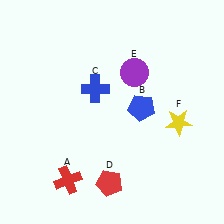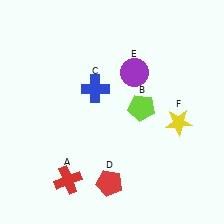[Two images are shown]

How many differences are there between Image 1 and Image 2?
There is 1 difference between the two images.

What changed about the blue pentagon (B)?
In Image 1, B is blue. In Image 2, it changed to lime.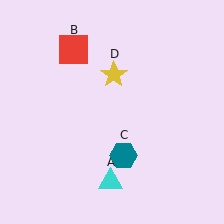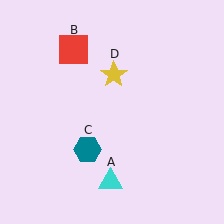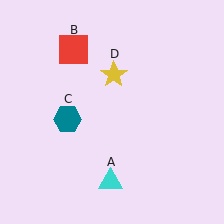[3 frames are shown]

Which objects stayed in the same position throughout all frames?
Cyan triangle (object A) and red square (object B) and yellow star (object D) remained stationary.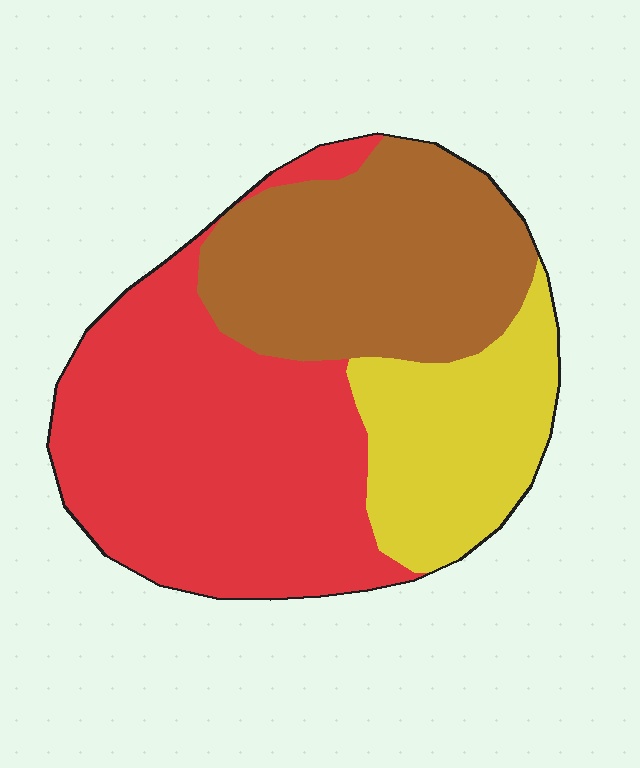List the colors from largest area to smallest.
From largest to smallest: red, brown, yellow.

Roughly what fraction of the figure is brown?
Brown covers 32% of the figure.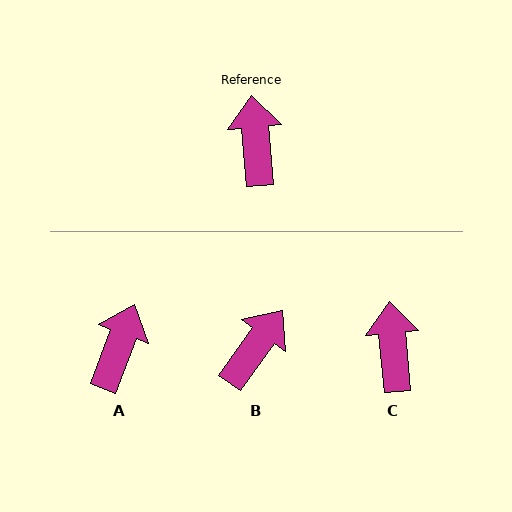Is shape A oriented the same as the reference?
No, it is off by about 26 degrees.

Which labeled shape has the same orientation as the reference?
C.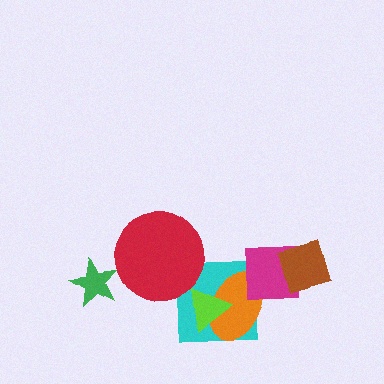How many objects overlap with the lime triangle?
2 objects overlap with the lime triangle.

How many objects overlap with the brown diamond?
1 object overlaps with the brown diamond.